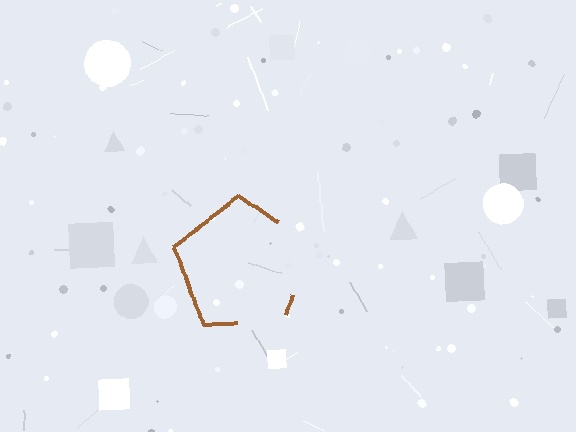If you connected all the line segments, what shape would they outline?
They would outline a pentagon.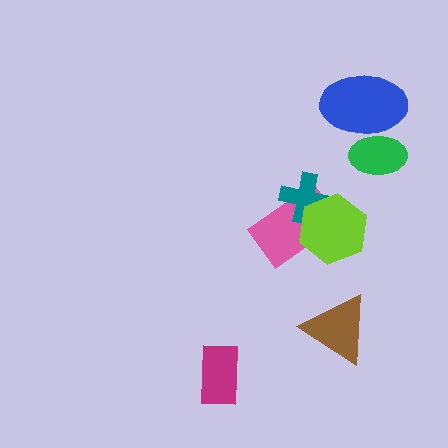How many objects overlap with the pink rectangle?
2 objects overlap with the pink rectangle.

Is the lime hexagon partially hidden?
No, no other shape covers it.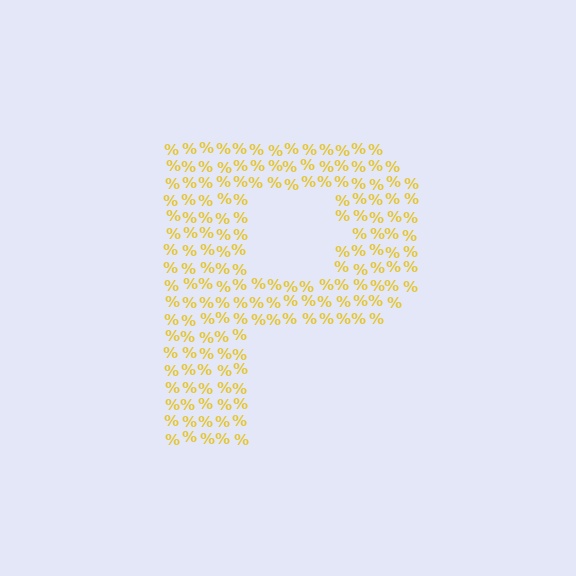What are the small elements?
The small elements are percent signs.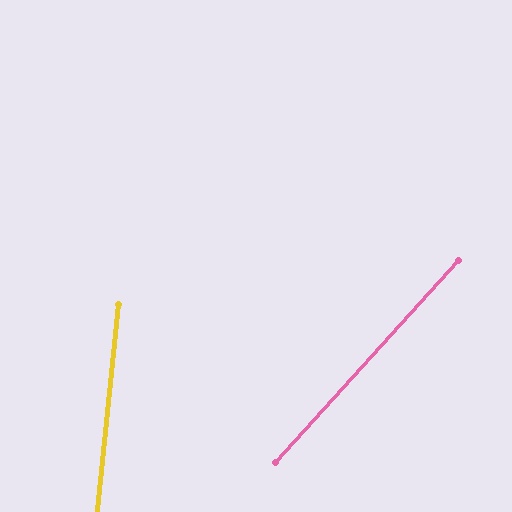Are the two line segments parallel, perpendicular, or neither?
Neither parallel nor perpendicular — they differ by about 36°.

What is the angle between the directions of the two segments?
Approximately 36 degrees.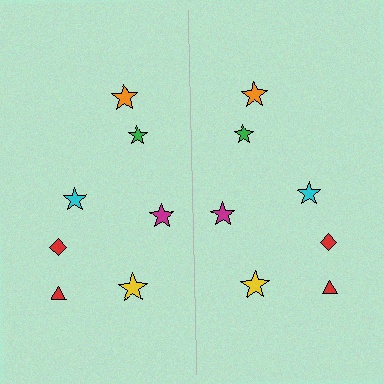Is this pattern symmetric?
Yes, this pattern has bilateral (reflection) symmetry.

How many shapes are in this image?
There are 14 shapes in this image.